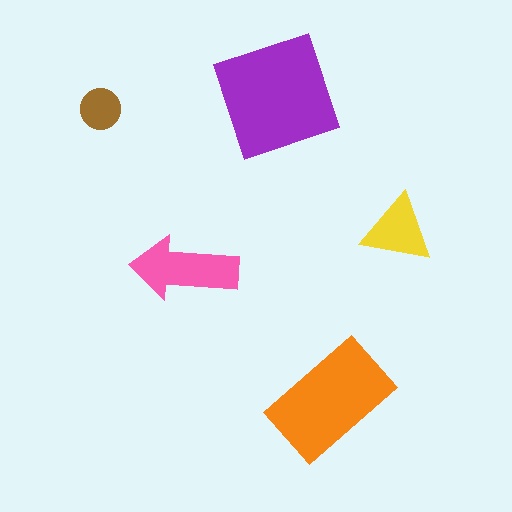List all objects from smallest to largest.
The brown circle, the yellow triangle, the pink arrow, the orange rectangle, the purple square.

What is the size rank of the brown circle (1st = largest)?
5th.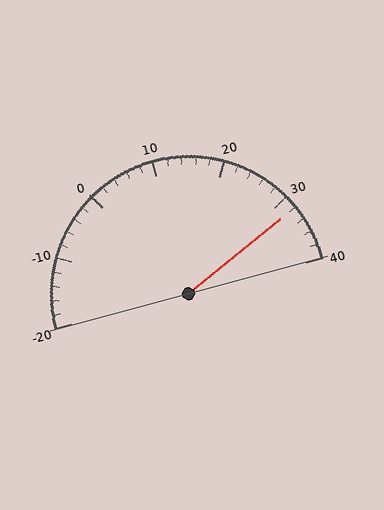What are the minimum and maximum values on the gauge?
The gauge ranges from -20 to 40.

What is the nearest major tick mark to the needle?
The nearest major tick mark is 30.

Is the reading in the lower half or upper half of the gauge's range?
The reading is in the upper half of the range (-20 to 40).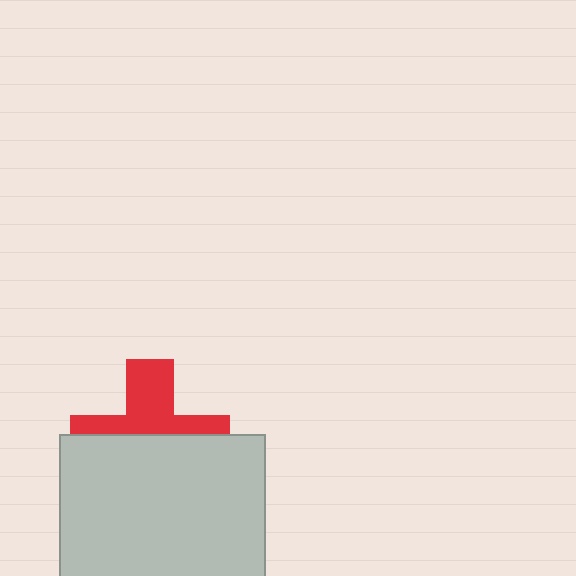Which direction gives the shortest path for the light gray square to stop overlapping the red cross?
Moving down gives the shortest separation.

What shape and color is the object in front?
The object in front is a light gray square.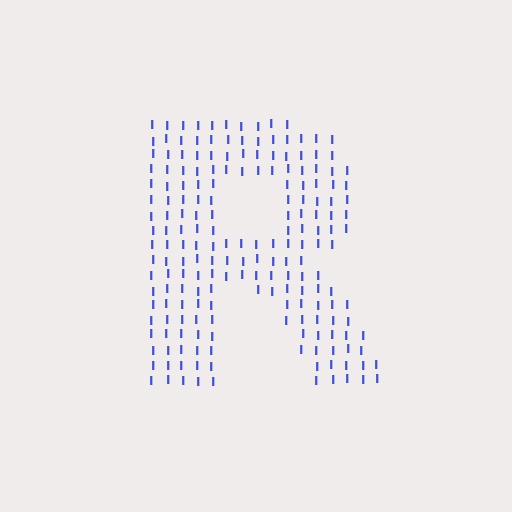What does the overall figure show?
The overall figure shows the letter R.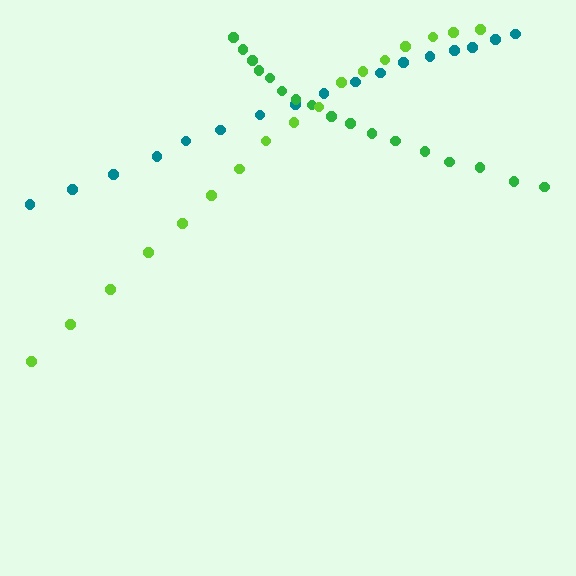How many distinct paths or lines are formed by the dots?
There are 3 distinct paths.